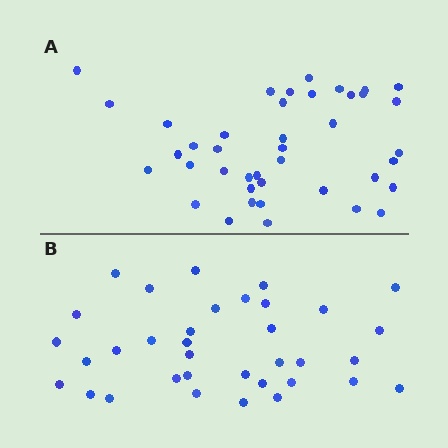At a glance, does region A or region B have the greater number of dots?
Region A (the top region) has more dots.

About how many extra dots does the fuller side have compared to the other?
Region A has about 6 more dots than region B.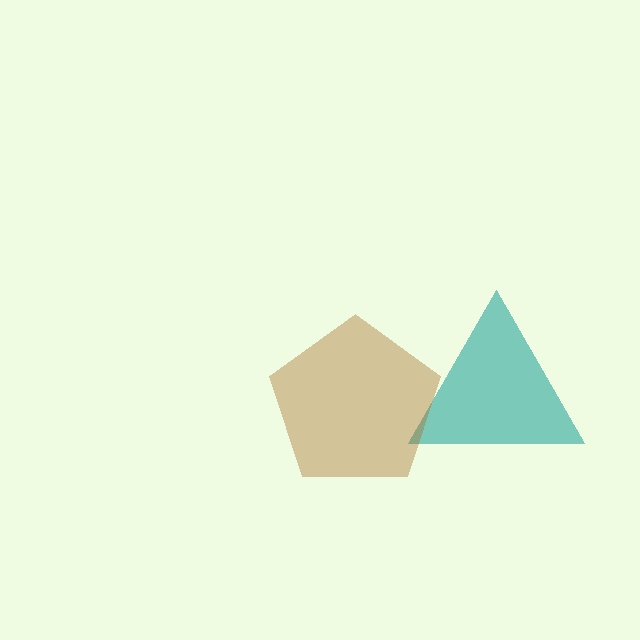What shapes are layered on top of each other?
The layered shapes are: a teal triangle, a brown pentagon.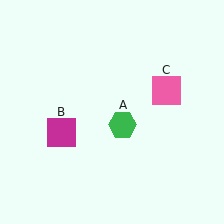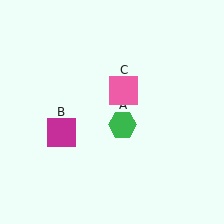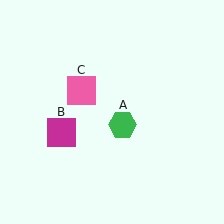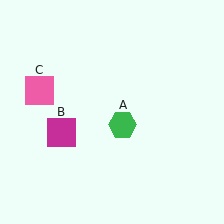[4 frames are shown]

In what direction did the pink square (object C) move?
The pink square (object C) moved left.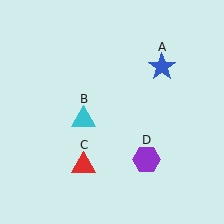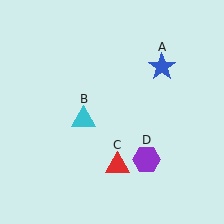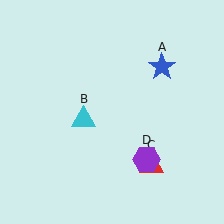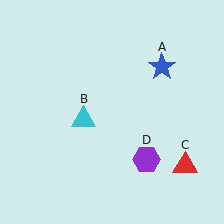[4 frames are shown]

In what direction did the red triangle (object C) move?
The red triangle (object C) moved right.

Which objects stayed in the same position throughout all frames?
Blue star (object A) and cyan triangle (object B) and purple hexagon (object D) remained stationary.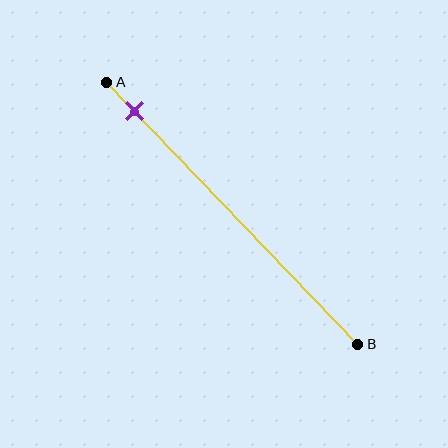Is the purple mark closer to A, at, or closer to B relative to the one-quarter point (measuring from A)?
The purple mark is closer to point A than the one-quarter point of segment AB.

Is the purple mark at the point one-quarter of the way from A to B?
No, the mark is at about 10% from A, not at the 25% one-quarter point.